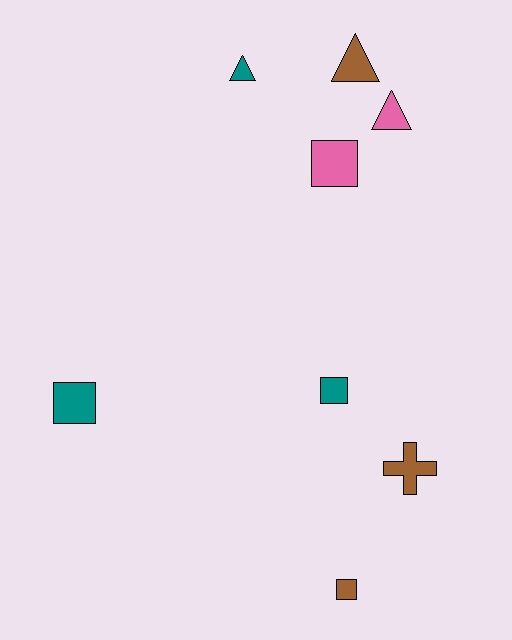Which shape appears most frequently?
Square, with 4 objects.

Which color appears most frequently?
Teal, with 3 objects.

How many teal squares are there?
There are 2 teal squares.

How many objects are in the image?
There are 8 objects.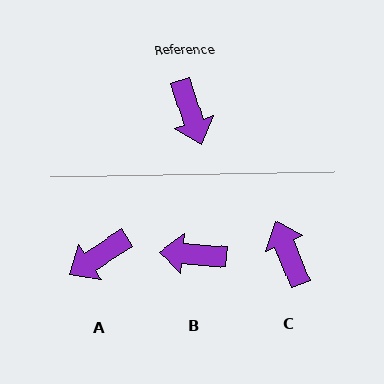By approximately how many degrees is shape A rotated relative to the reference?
Approximately 76 degrees clockwise.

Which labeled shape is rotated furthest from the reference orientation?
C, about 176 degrees away.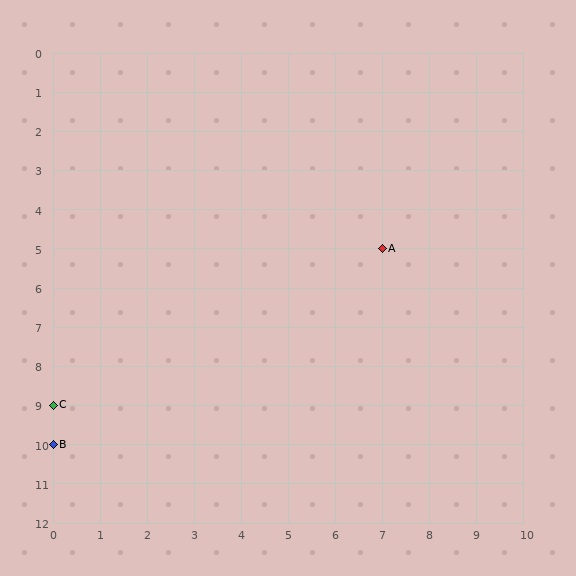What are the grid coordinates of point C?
Point C is at grid coordinates (0, 9).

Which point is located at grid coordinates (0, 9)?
Point C is at (0, 9).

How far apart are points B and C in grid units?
Points B and C are 1 row apart.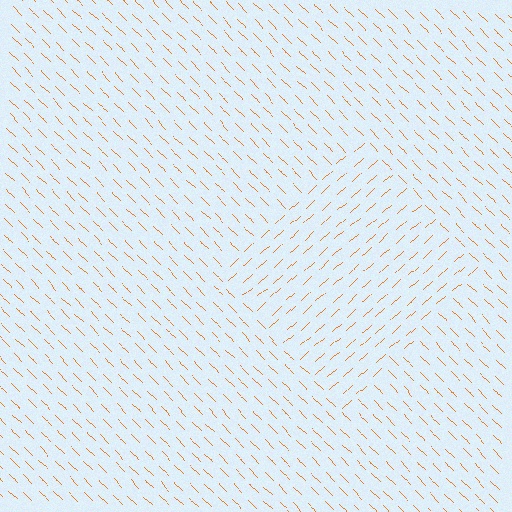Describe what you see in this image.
The image is filled with small orange line segments. A diamond region in the image has lines oriented differently from the surrounding lines, creating a visible texture boundary.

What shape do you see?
I see a diamond.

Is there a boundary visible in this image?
Yes, there is a texture boundary formed by a change in line orientation.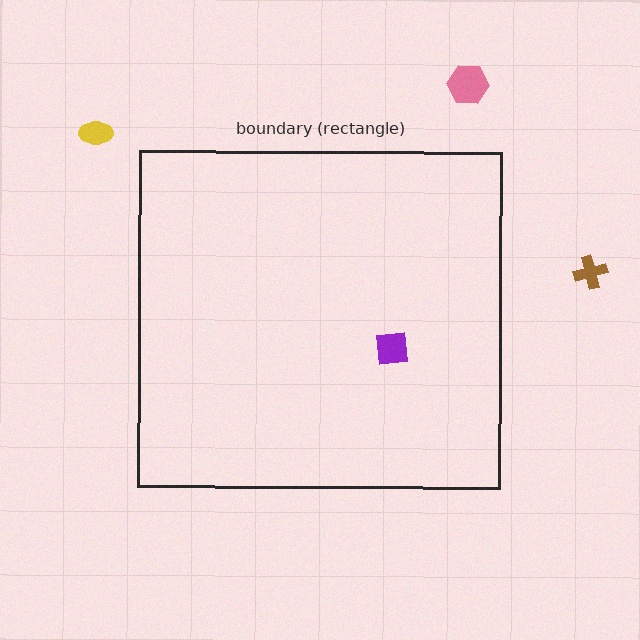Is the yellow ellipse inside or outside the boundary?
Outside.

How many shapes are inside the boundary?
1 inside, 3 outside.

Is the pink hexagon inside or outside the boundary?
Outside.